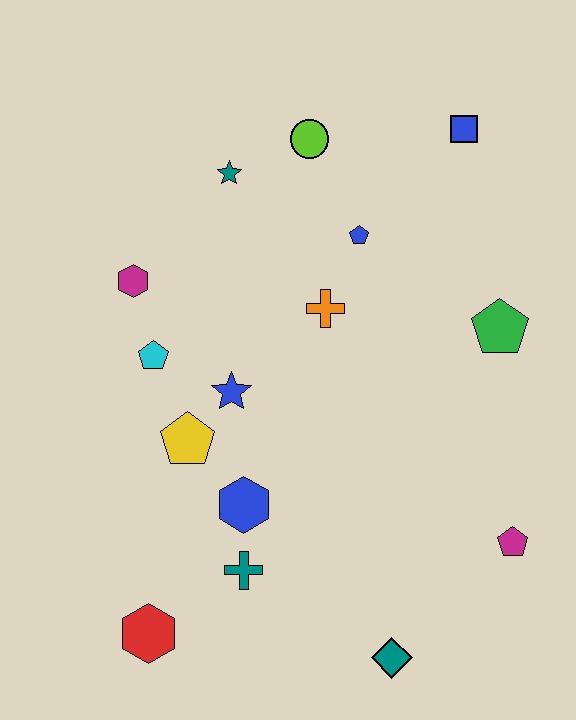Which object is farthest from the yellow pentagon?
The blue square is farthest from the yellow pentagon.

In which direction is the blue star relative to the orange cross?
The blue star is to the left of the orange cross.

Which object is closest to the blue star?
The yellow pentagon is closest to the blue star.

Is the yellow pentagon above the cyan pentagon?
No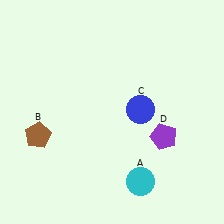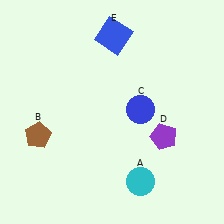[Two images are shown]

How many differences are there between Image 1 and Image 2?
There is 1 difference between the two images.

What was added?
A blue square (E) was added in Image 2.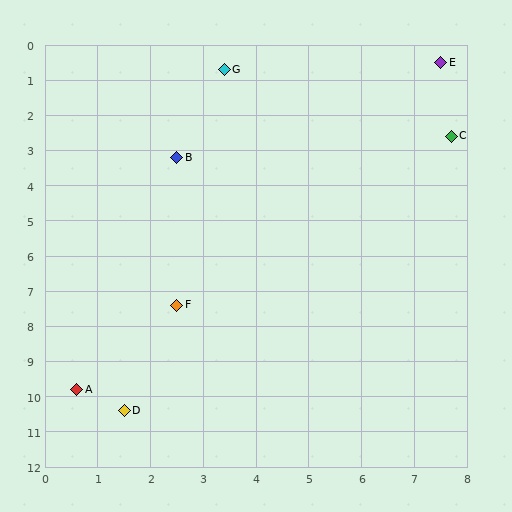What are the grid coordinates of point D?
Point D is at approximately (1.5, 10.4).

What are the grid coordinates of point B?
Point B is at approximately (2.5, 3.2).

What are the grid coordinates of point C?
Point C is at approximately (7.7, 2.6).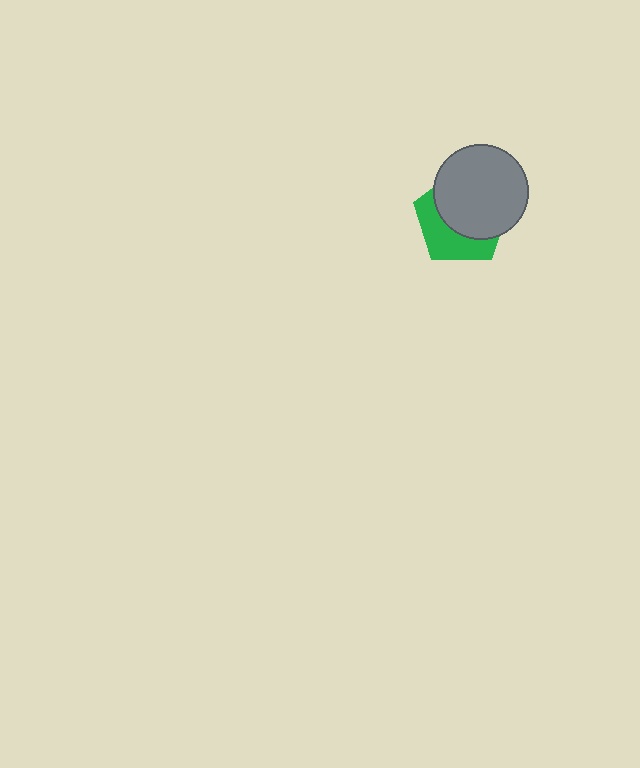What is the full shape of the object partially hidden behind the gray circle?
The partially hidden object is a green pentagon.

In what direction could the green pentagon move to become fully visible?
The green pentagon could move toward the lower-left. That would shift it out from behind the gray circle entirely.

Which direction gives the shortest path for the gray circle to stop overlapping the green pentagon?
Moving toward the upper-right gives the shortest separation.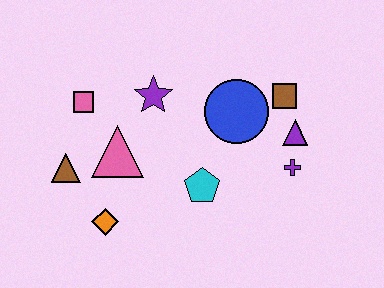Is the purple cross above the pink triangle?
No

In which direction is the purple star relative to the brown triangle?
The purple star is to the right of the brown triangle.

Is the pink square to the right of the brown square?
No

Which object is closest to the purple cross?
The purple triangle is closest to the purple cross.